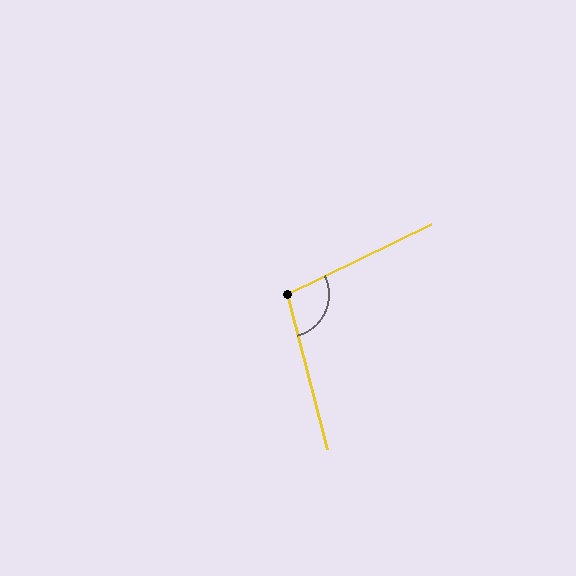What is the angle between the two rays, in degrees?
Approximately 102 degrees.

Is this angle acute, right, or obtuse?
It is obtuse.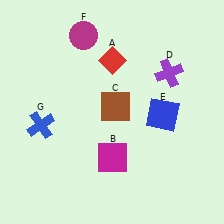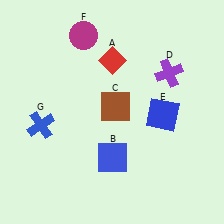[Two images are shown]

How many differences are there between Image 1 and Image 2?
There is 1 difference between the two images.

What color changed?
The square (B) changed from magenta in Image 1 to blue in Image 2.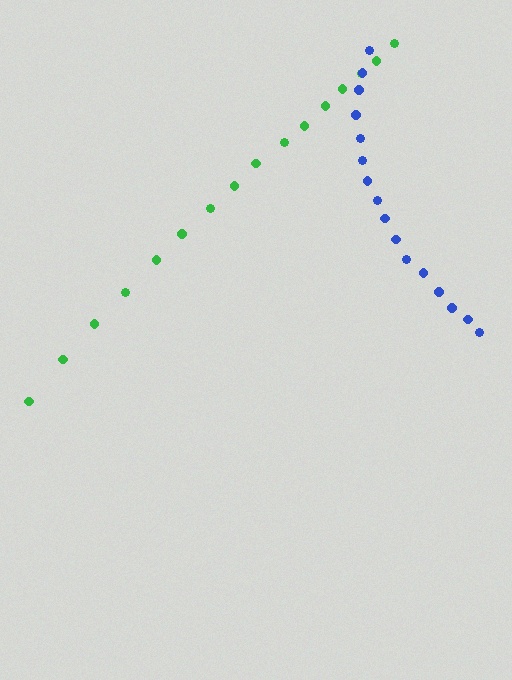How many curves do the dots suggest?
There are 2 distinct paths.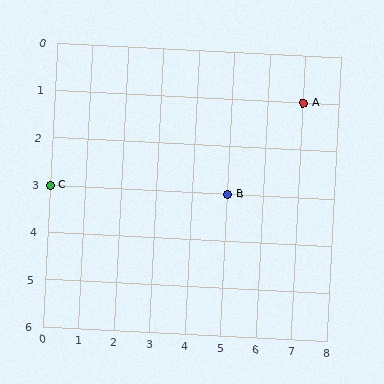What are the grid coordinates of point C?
Point C is at grid coordinates (0, 3).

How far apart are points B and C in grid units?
Points B and C are 5 columns apart.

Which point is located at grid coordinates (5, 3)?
Point B is at (5, 3).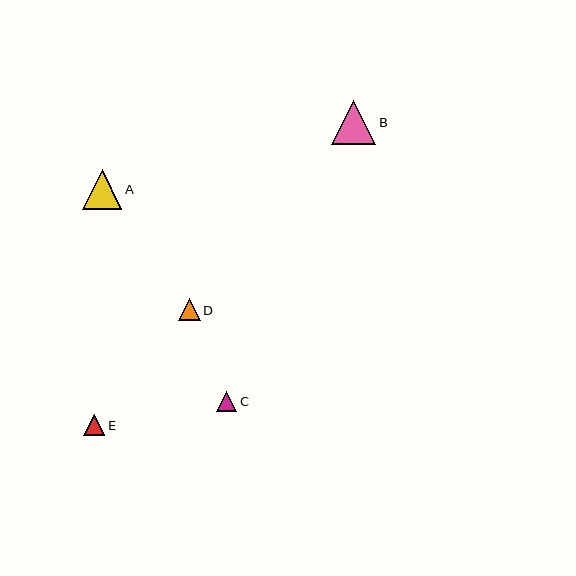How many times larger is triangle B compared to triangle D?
Triangle B is approximately 2.0 times the size of triangle D.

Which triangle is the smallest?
Triangle C is the smallest with a size of approximately 20 pixels.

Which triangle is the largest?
Triangle B is the largest with a size of approximately 44 pixels.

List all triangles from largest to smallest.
From largest to smallest: B, A, D, E, C.